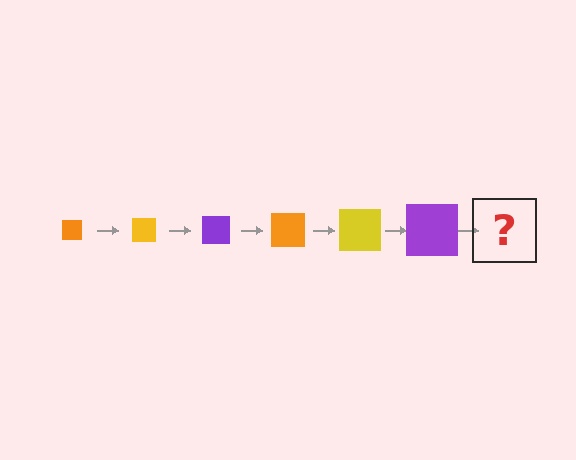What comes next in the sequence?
The next element should be an orange square, larger than the previous one.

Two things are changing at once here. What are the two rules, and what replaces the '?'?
The two rules are that the square grows larger each step and the color cycles through orange, yellow, and purple. The '?' should be an orange square, larger than the previous one.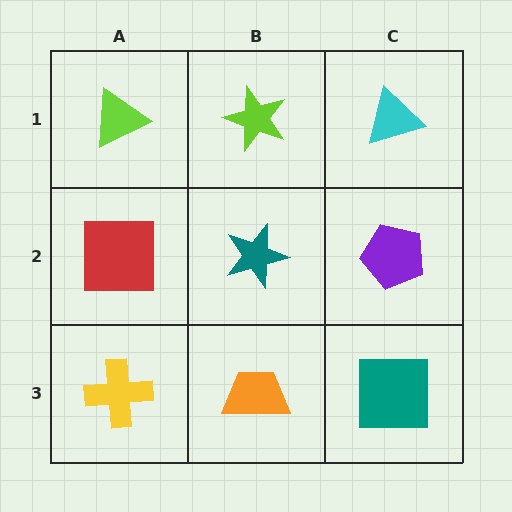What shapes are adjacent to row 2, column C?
A cyan triangle (row 1, column C), a teal square (row 3, column C), a teal star (row 2, column B).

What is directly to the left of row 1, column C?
A lime star.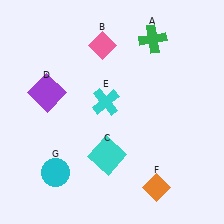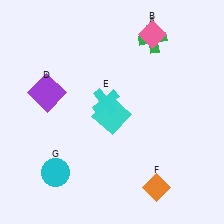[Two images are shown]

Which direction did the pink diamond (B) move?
The pink diamond (B) moved right.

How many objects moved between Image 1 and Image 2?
2 objects moved between the two images.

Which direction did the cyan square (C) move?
The cyan square (C) moved up.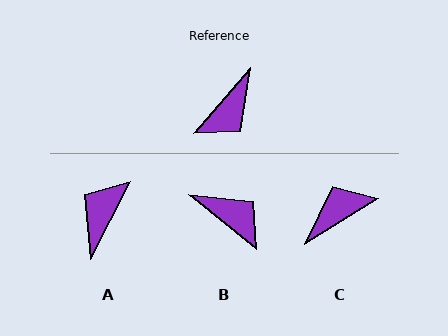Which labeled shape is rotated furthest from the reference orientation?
A, about 167 degrees away.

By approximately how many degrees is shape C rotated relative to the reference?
Approximately 162 degrees counter-clockwise.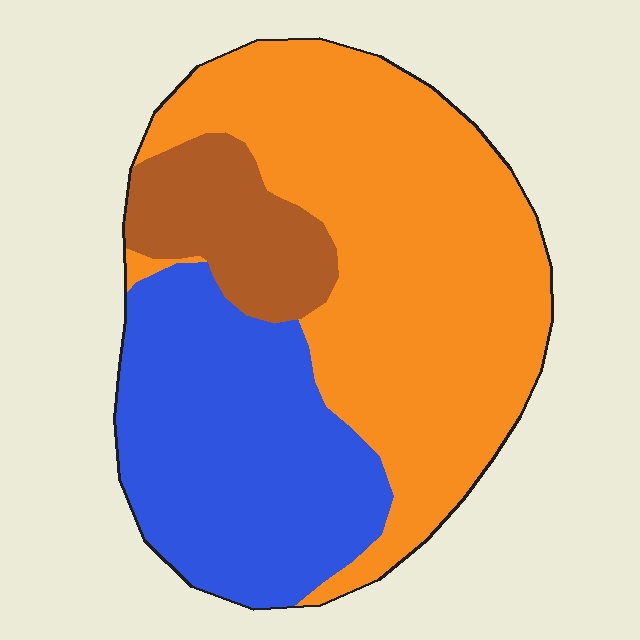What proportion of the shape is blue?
Blue covers 33% of the shape.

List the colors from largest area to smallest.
From largest to smallest: orange, blue, brown.